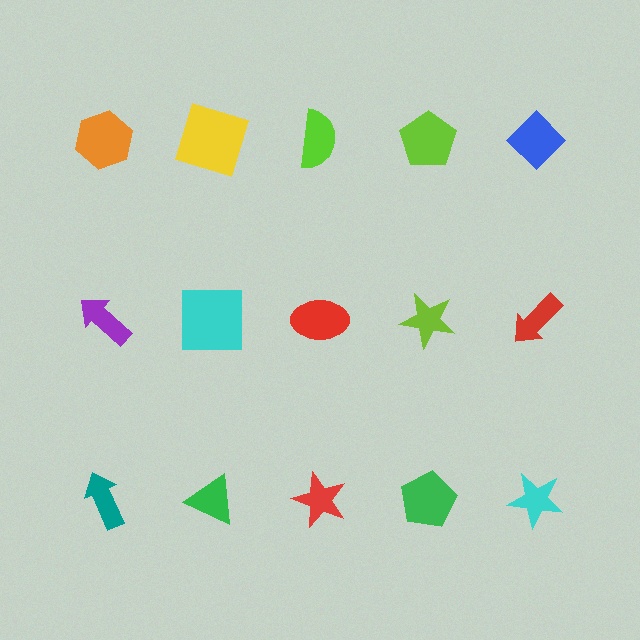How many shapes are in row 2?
5 shapes.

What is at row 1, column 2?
A yellow square.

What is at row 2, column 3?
A red ellipse.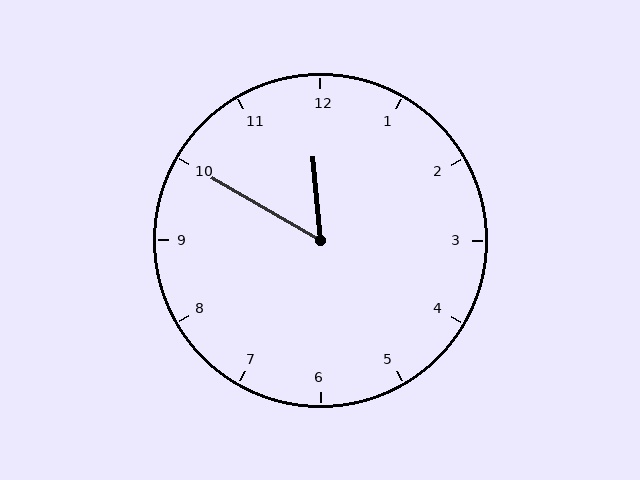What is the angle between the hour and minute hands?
Approximately 55 degrees.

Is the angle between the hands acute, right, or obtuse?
It is acute.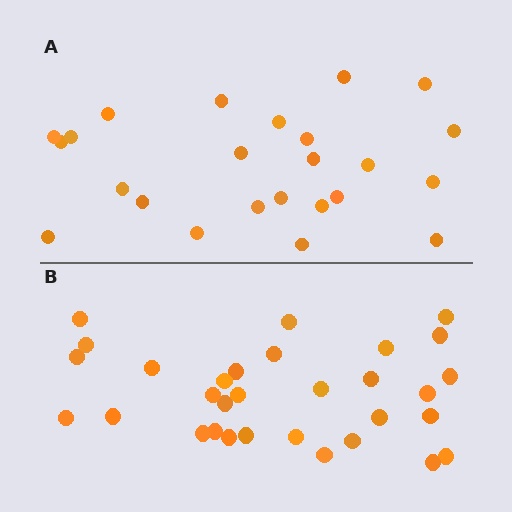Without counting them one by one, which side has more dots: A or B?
Region B (the bottom region) has more dots.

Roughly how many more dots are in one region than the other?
Region B has roughly 8 or so more dots than region A.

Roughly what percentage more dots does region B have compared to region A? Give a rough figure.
About 30% more.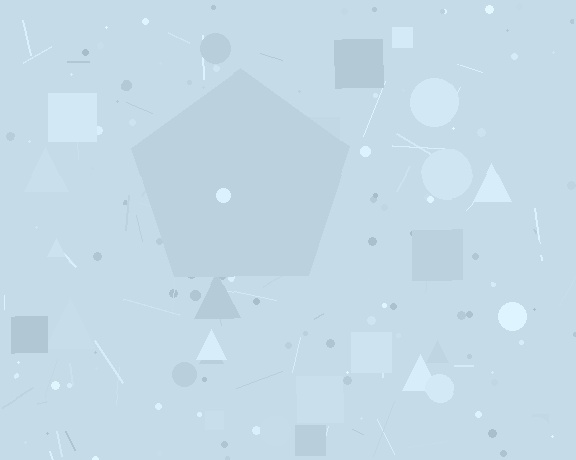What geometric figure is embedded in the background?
A pentagon is embedded in the background.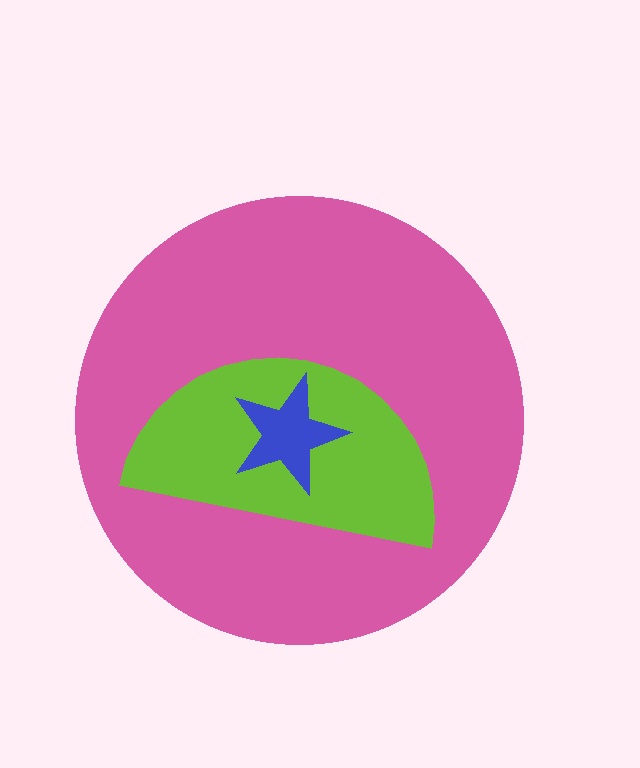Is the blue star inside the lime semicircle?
Yes.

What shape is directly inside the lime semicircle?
The blue star.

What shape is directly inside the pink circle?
The lime semicircle.